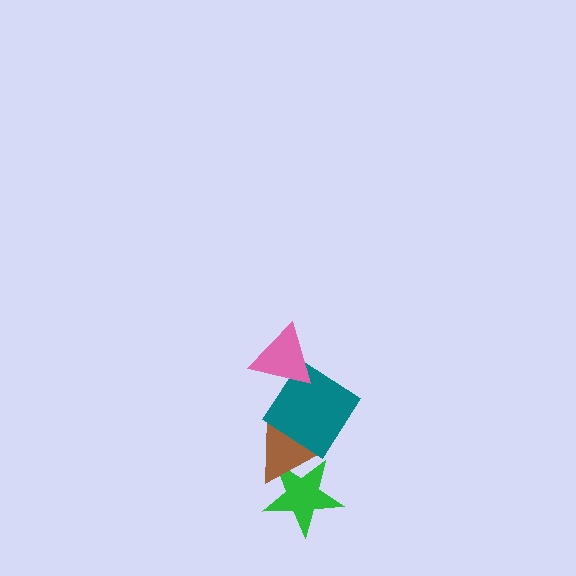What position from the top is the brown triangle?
The brown triangle is 3rd from the top.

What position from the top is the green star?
The green star is 4th from the top.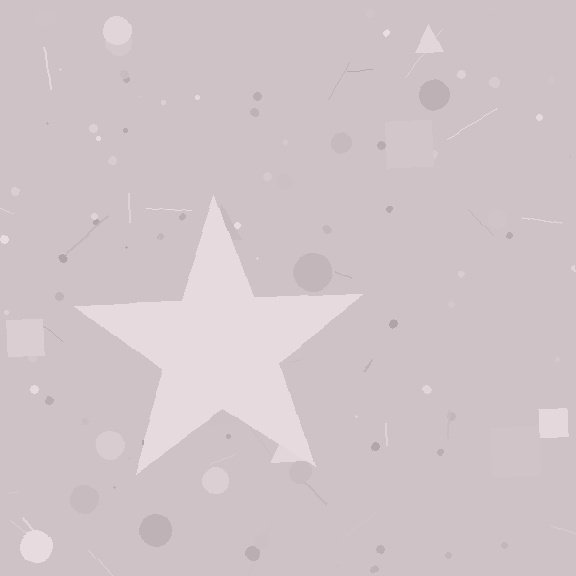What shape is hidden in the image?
A star is hidden in the image.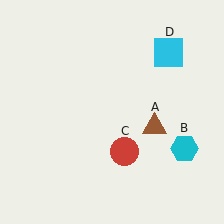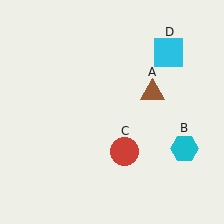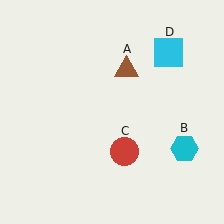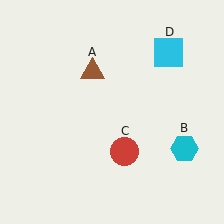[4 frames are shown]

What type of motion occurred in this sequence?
The brown triangle (object A) rotated counterclockwise around the center of the scene.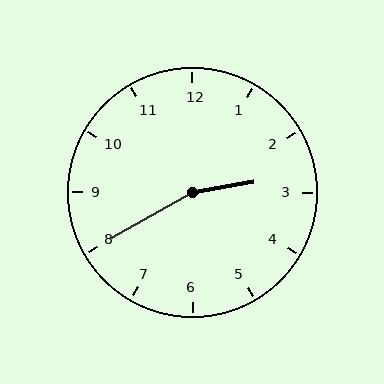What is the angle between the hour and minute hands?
Approximately 160 degrees.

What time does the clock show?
2:40.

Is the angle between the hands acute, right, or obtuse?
It is obtuse.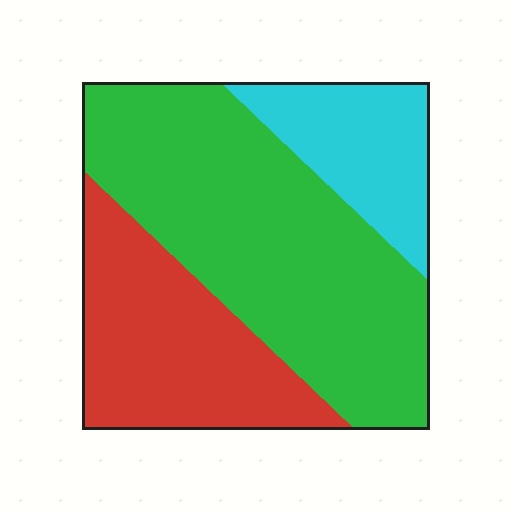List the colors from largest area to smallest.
From largest to smallest: green, red, cyan.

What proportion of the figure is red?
Red takes up between a sixth and a third of the figure.